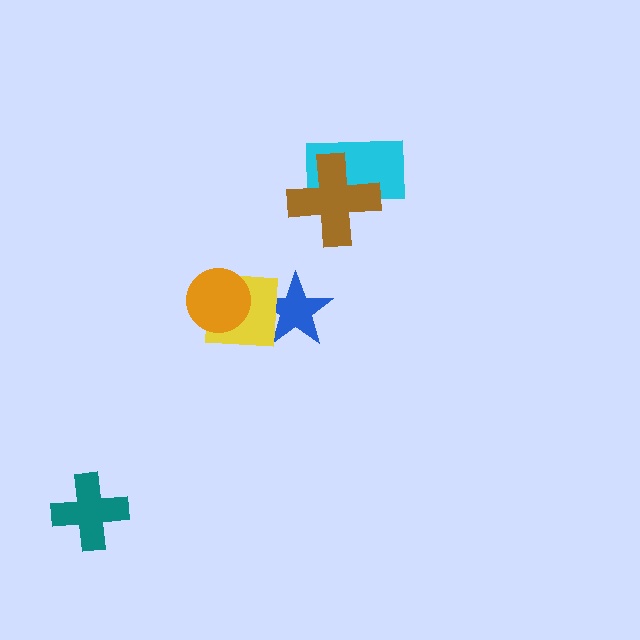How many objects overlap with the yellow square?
2 objects overlap with the yellow square.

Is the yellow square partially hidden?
Yes, it is partially covered by another shape.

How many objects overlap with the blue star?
1 object overlaps with the blue star.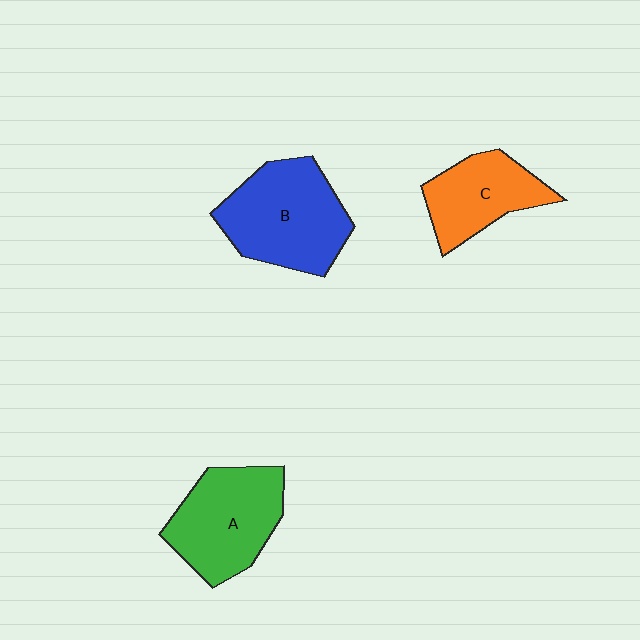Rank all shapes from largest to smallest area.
From largest to smallest: B (blue), A (green), C (orange).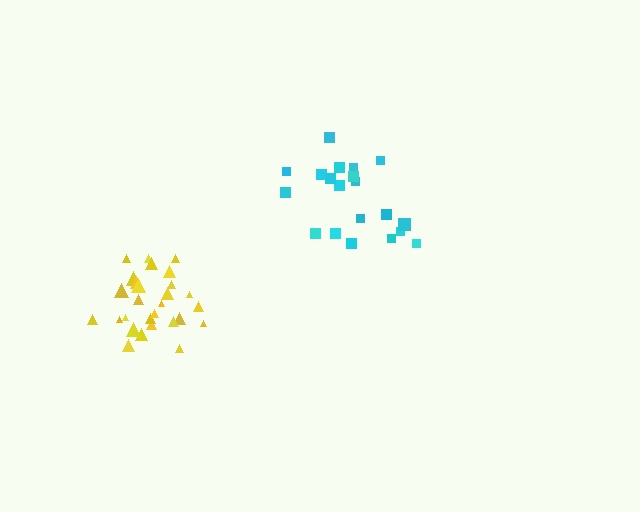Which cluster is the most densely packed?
Yellow.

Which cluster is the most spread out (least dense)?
Cyan.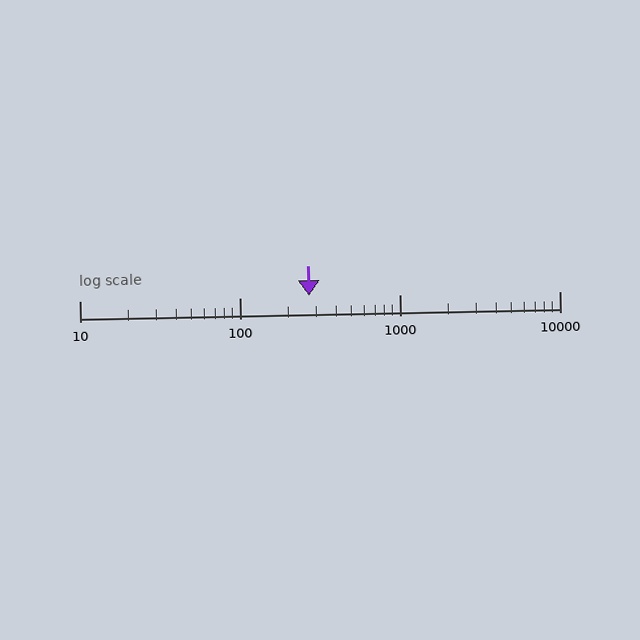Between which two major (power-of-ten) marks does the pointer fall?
The pointer is between 100 and 1000.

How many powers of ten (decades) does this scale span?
The scale spans 3 decades, from 10 to 10000.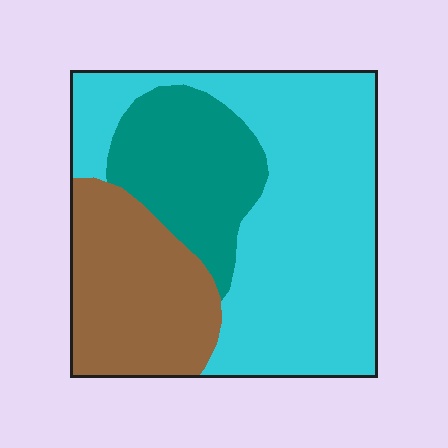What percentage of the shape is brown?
Brown covers about 25% of the shape.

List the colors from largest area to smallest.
From largest to smallest: cyan, brown, teal.